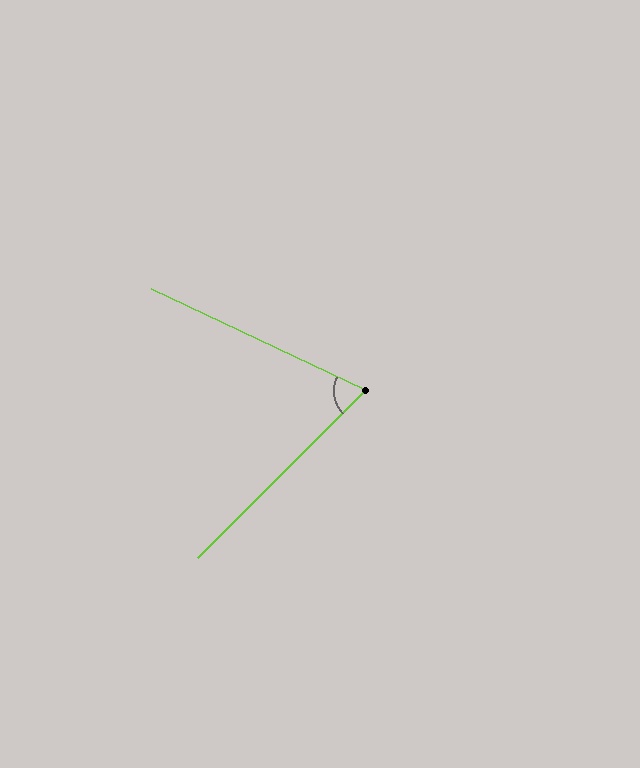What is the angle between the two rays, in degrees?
Approximately 70 degrees.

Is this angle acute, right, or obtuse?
It is acute.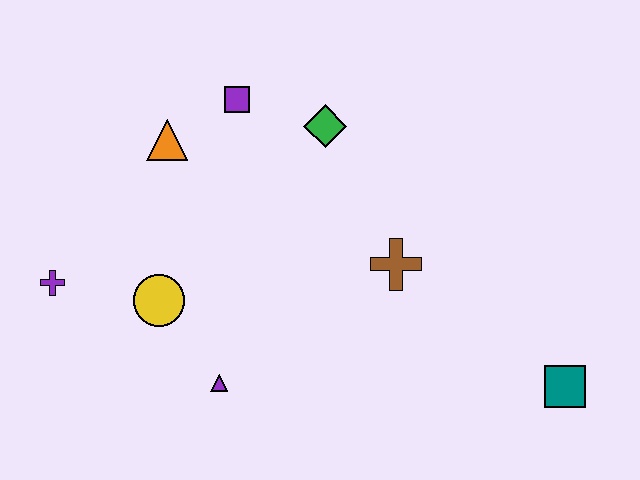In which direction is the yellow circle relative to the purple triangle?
The yellow circle is above the purple triangle.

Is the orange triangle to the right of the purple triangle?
No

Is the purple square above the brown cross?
Yes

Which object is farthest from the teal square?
The purple cross is farthest from the teal square.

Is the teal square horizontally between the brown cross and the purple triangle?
No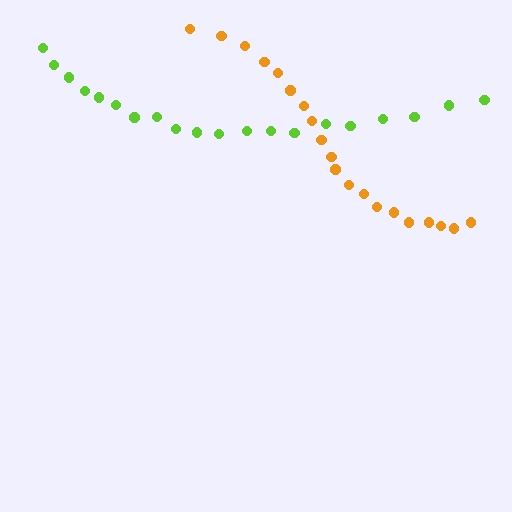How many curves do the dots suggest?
There are 2 distinct paths.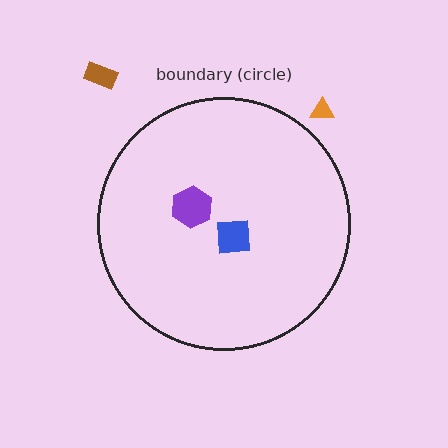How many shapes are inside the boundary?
2 inside, 2 outside.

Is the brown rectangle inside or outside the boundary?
Outside.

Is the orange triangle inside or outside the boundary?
Outside.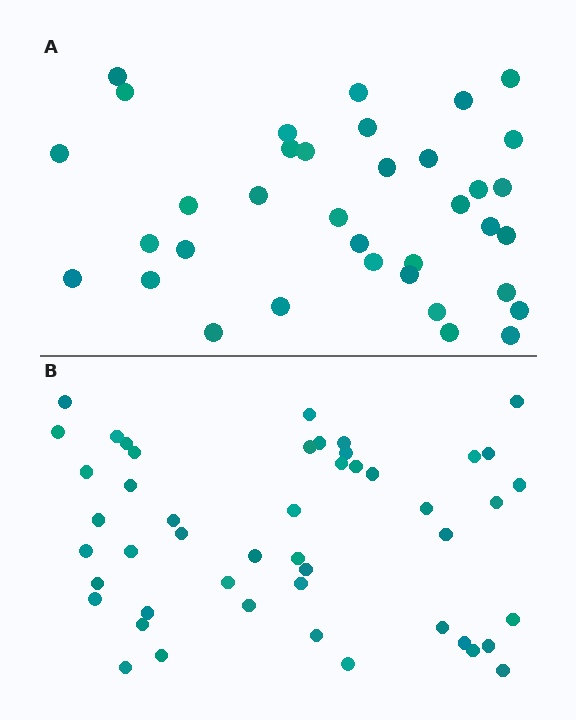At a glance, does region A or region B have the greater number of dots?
Region B (the bottom region) has more dots.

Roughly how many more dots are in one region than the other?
Region B has roughly 12 or so more dots than region A.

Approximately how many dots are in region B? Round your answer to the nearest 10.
About 50 dots. (The exact count is 48, which rounds to 50.)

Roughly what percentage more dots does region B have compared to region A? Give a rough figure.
About 35% more.